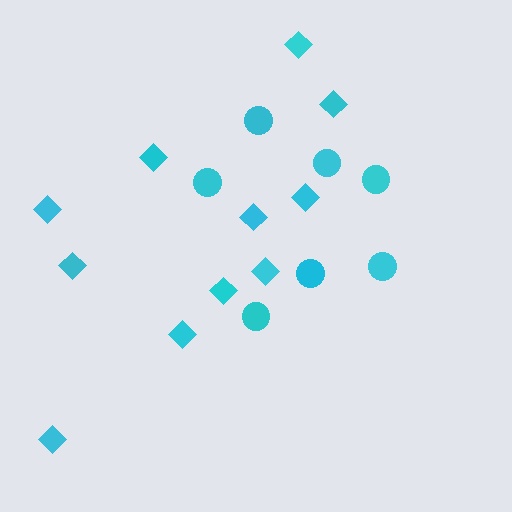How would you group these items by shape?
There are 2 groups: one group of diamonds (11) and one group of circles (7).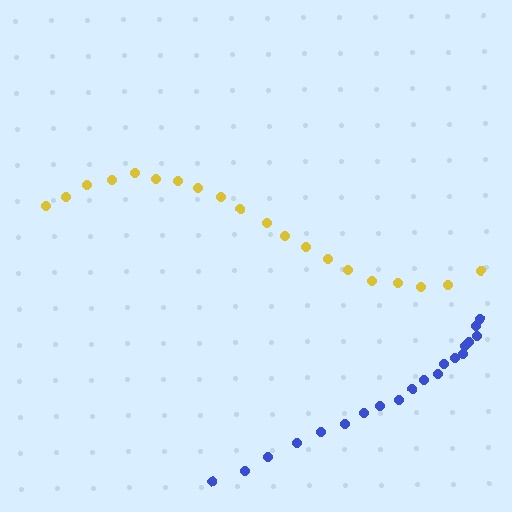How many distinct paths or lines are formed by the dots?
There are 2 distinct paths.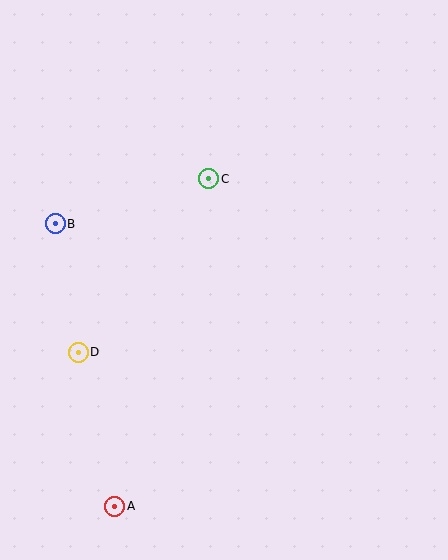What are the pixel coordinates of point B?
Point B is at (55, 224).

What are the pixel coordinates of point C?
Point C is at (209, 179).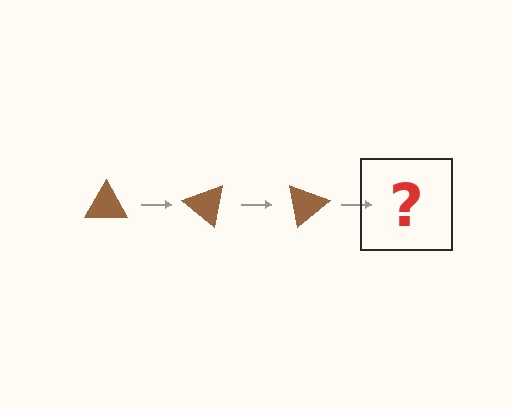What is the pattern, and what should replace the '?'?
The pattern is that the triangle rotates 40 degrees each step. The '?' should be a brown triangle rotated 120 degrees.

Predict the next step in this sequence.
The next step is a brown triangle rotated 120 degrees.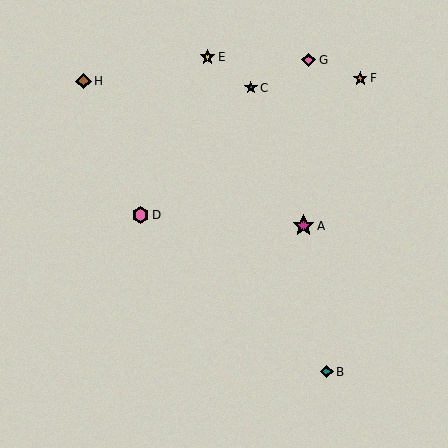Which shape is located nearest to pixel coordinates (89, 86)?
The brown diamond (labeled H) at (83, 81) is nearest to that location.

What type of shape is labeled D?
Shape D is a pink hexagon.